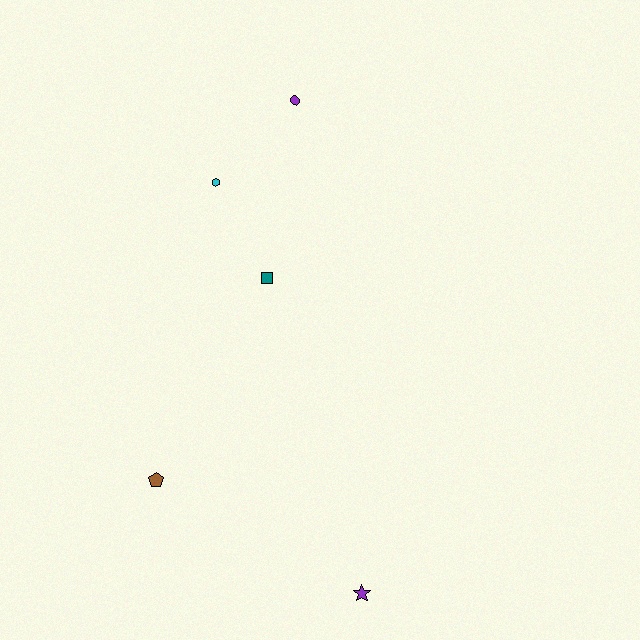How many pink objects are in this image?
There are no pink objects.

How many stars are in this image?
There is 1 star.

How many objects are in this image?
There are 5 objects.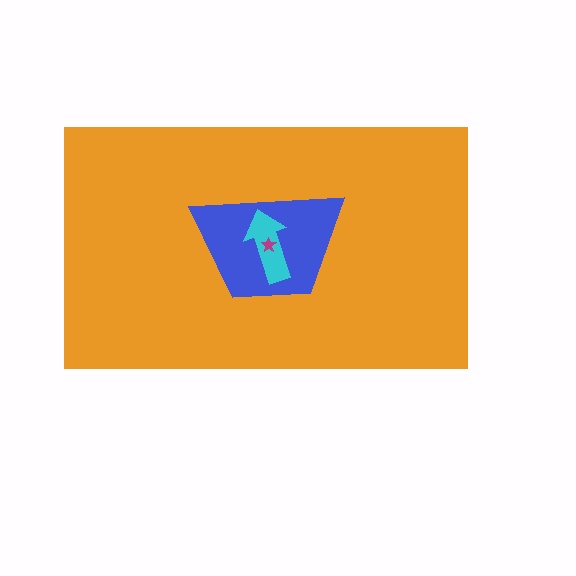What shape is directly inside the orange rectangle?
The blue trapezoid.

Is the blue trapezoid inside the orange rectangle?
Yes.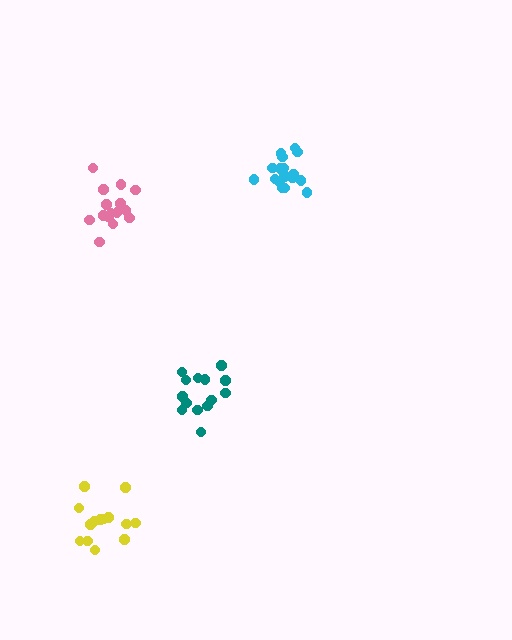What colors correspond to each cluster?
The clusters are colored: teal, yellow, pink, cyan.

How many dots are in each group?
Group 1: 14 dots, Group 2: 14 dots, Group 3: 15 dots, Group 4: 19 dots (62 total).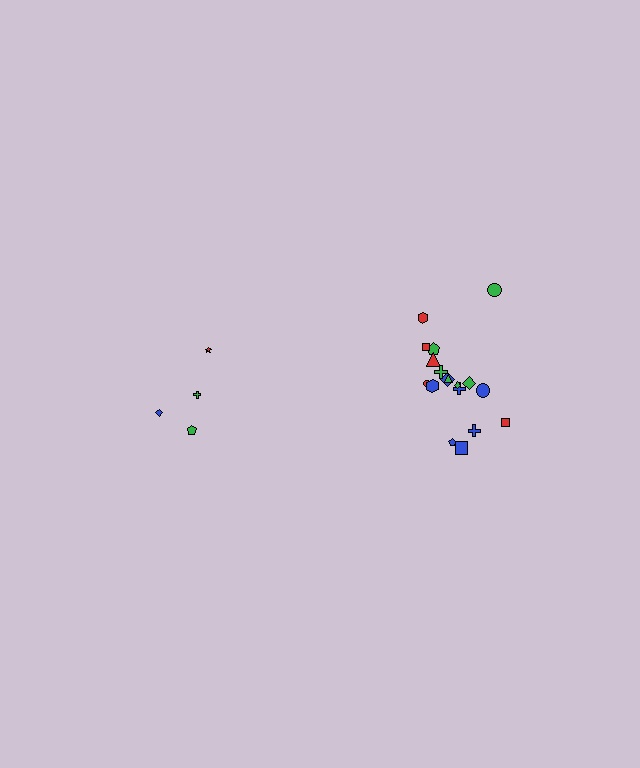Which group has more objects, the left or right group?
The right group.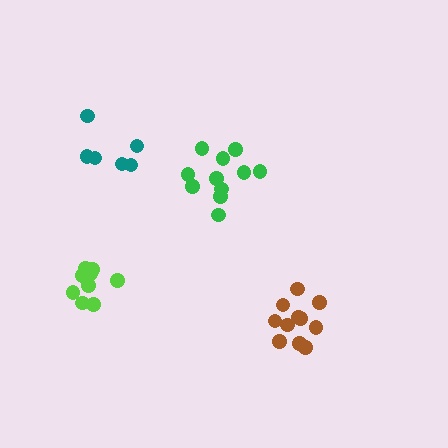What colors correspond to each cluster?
The clusters are colored: teal, brown, lime, green.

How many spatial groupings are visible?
There are 4 spatial groupings.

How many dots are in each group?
Group 1: 6 dots, Group 2: 11 dots, Group 3: 10 dots, Group 4: 11 dots (38 total).